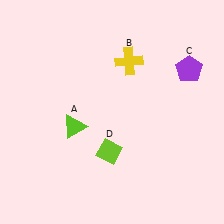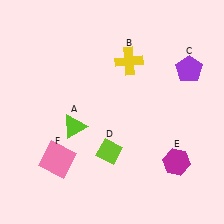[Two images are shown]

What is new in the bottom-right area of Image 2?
A magenta hexagon (E) was added in the bottom-right area of Image 2.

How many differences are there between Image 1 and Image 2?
There are 2 differences between the two images.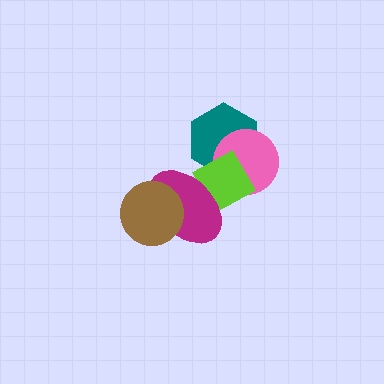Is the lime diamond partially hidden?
Yes, it is partially covered by another shape.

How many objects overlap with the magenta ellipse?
2 objects overlap with the magenta ellipse.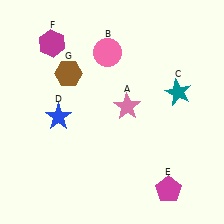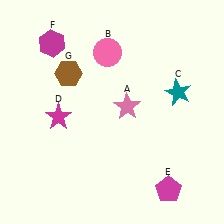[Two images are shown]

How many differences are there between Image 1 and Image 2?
There is 1 difference between the two images.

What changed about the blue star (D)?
In Image 1, D is blue. In Image 2, it changed to magenta.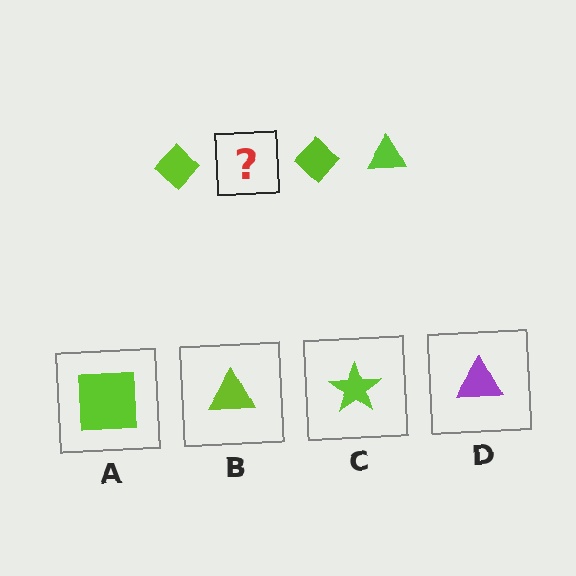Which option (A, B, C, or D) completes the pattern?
B.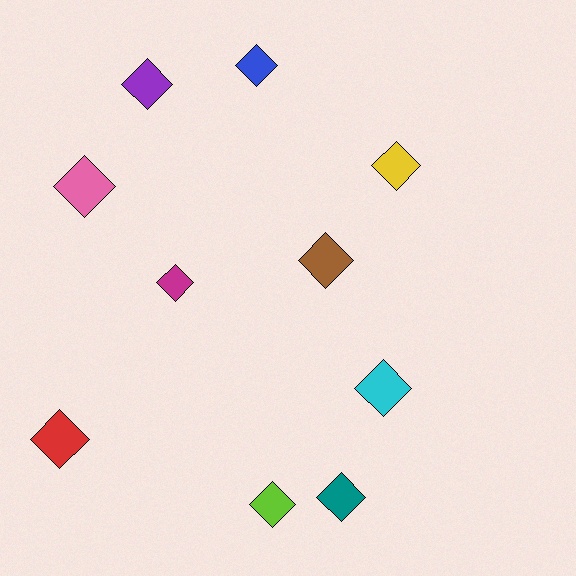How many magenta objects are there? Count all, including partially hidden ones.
There is 1 magenta object.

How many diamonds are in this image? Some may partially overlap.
There are 10 diamonds.